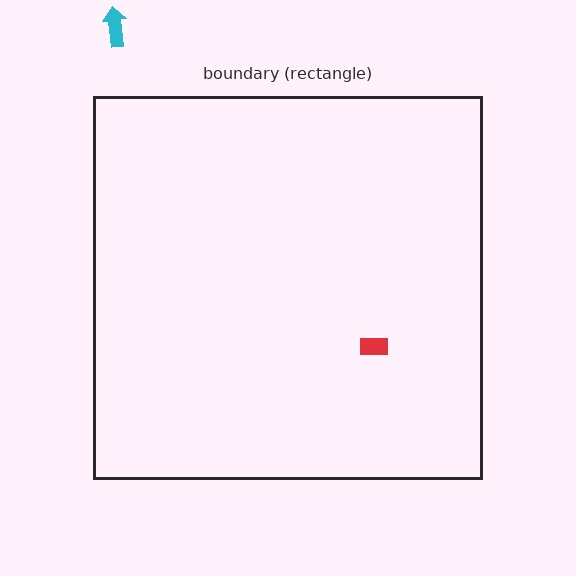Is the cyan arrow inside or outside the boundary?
Outside.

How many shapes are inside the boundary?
1 inside, 1 outside.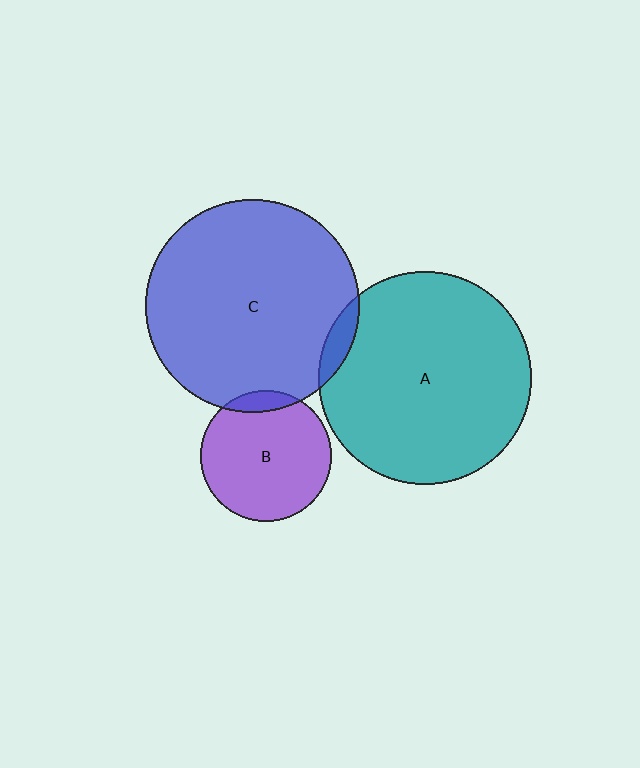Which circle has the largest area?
Circle C (blue).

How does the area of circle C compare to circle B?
Approximately 2.7 times.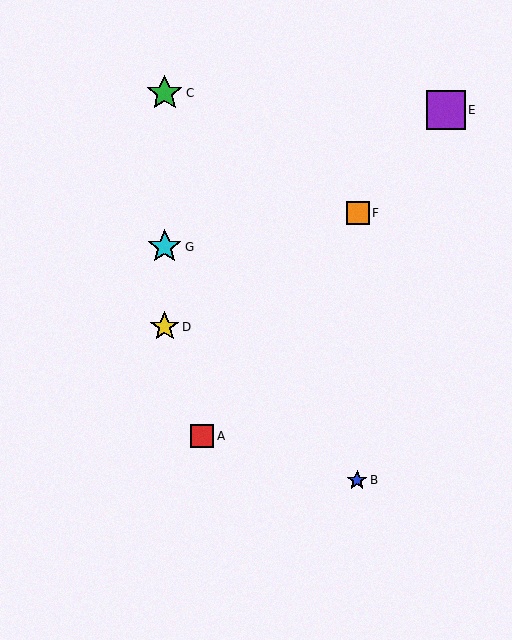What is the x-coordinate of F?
Object F is at x≈358.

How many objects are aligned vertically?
3 objects (C, D, G) are aligned vertically.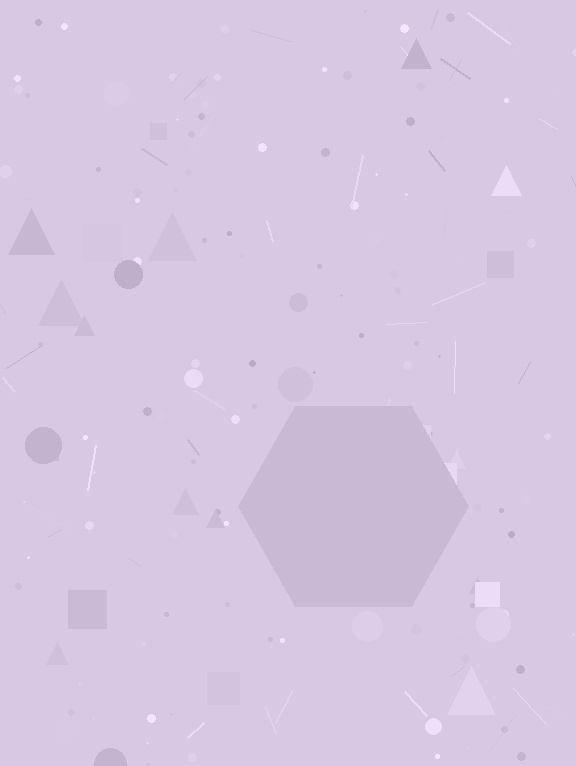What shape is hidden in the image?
A hexagon is hidden in the image.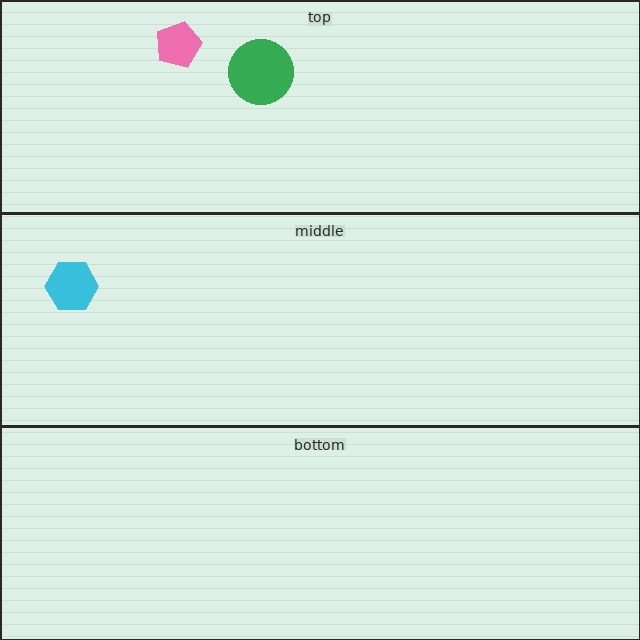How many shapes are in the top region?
2.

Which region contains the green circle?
The top region.